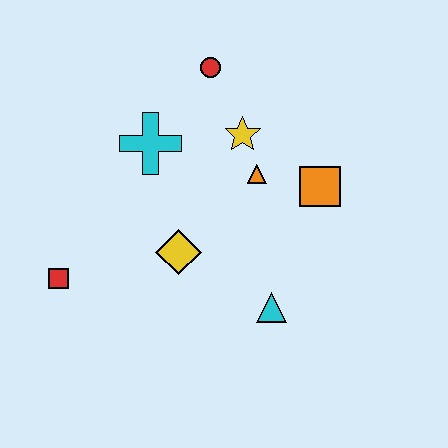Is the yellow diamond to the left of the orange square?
Yes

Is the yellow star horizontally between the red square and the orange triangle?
Yes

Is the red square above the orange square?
No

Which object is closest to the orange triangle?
The yellow star is closest to the orange triangle.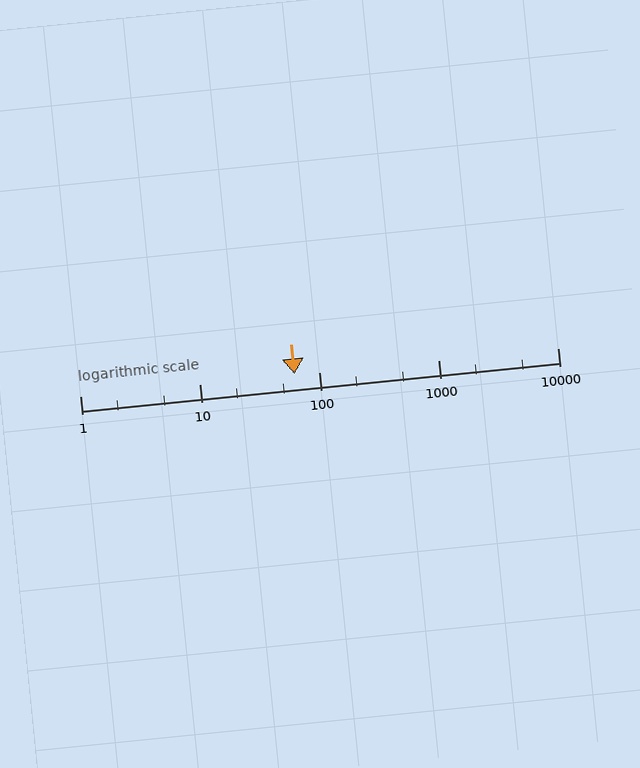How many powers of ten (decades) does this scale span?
The scale spans 4 decades, from 1 to 10000.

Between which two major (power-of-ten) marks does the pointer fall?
The pointer is between 10 and 100.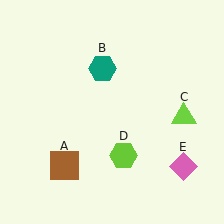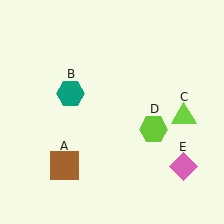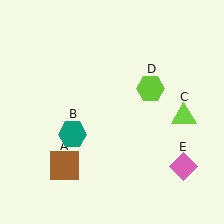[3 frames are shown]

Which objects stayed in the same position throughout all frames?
Brown square (object A) and lime triangle (object C) and pink diamond (object E) remained stationary.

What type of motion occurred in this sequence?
The teal hexagon (object B), lime hexagon (object D) rotated counterclockwise around the center of the scene.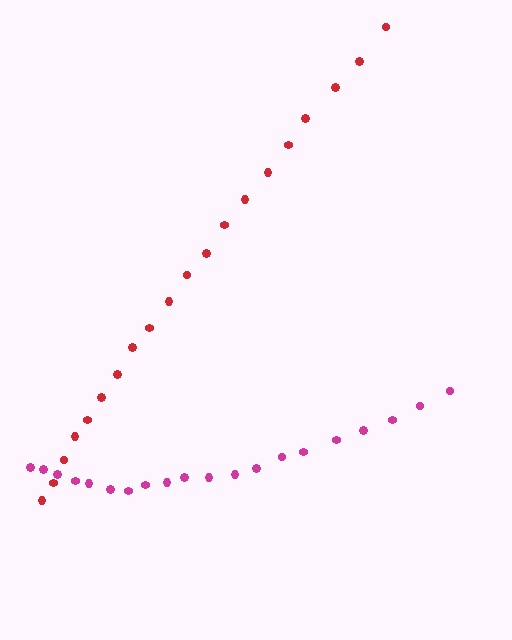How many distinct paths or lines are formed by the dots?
There are 2 distinct paths.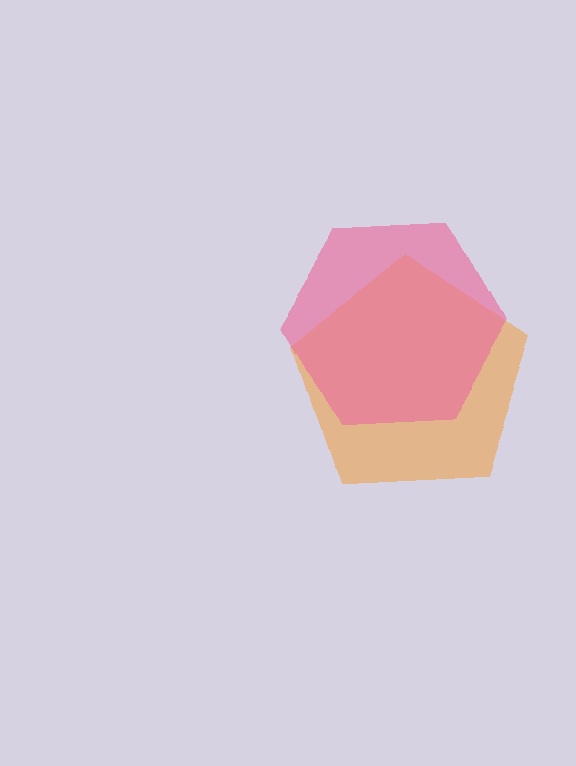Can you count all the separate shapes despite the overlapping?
Yes, there are 2 separate shapes.